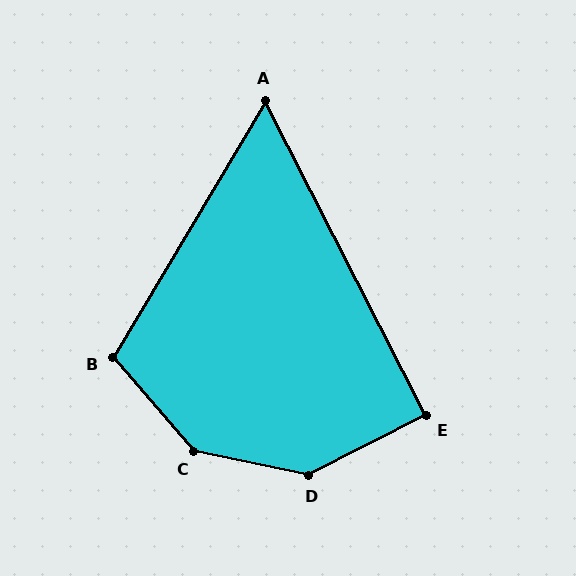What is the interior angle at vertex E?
Approximately 90 degrees (approximately right).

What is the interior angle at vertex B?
Approximately 108 degrees (obtuse).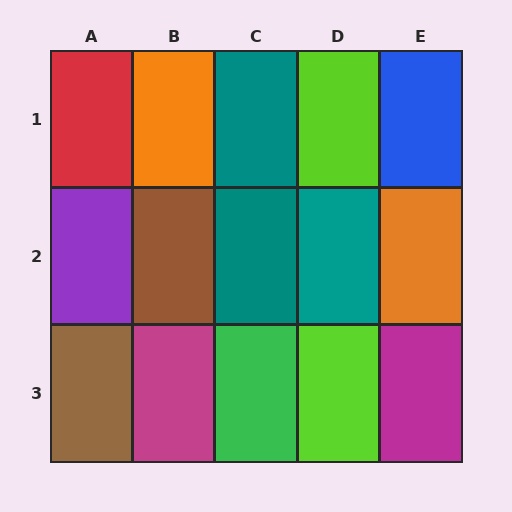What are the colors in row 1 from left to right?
Red, orange, teal, lime, blue.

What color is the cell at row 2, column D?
Teal.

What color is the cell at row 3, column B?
Magenta.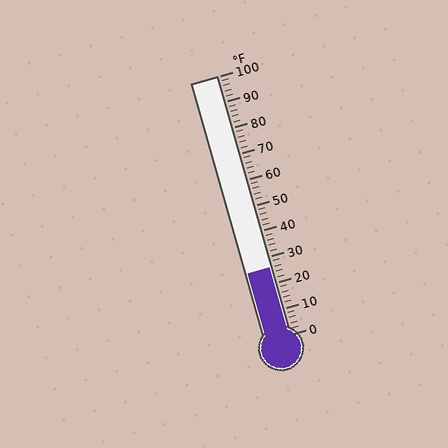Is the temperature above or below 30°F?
The temperature is below 30°F.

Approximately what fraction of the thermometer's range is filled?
The thermometer is filled to approximately 25% of its range.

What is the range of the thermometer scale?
The thermometer scale ranges from 0°F to 100°F.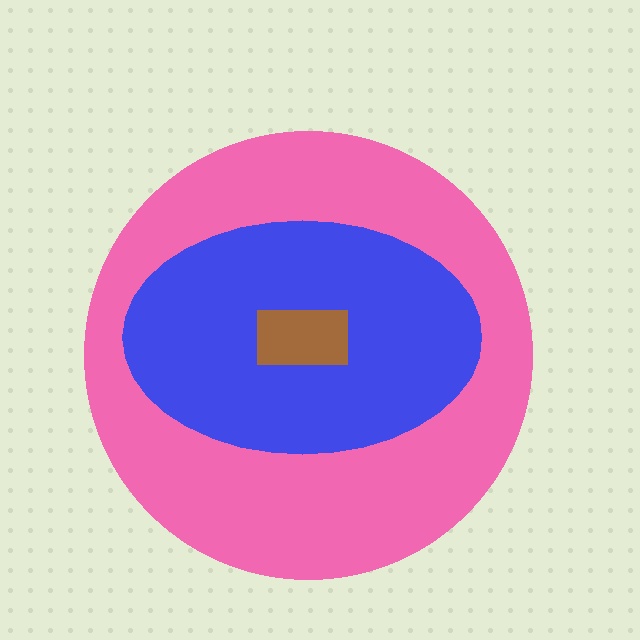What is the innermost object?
The brown rectangle.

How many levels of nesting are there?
3.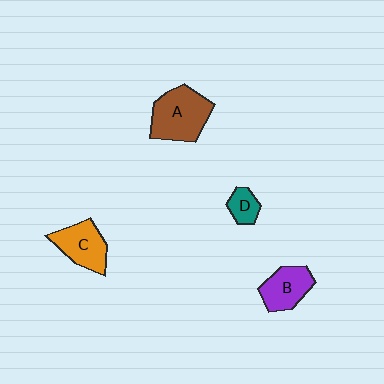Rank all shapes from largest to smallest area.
From largest to smallest: A (brown), C (orange), B (purple), D (teal).